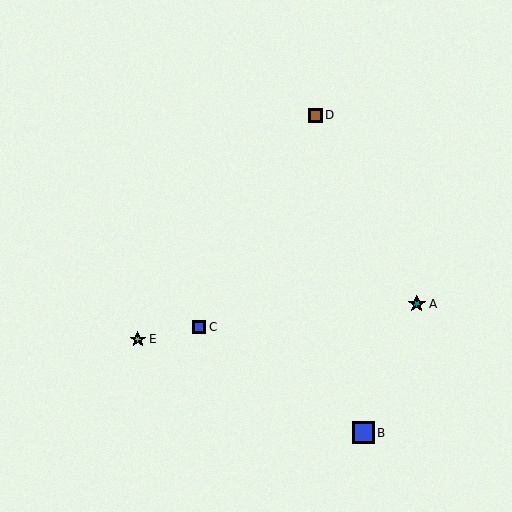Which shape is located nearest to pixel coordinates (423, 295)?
The teal star (labeled A) at (417, 304) is nearest to that location.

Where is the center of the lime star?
The center of the lime star is at (138, 339).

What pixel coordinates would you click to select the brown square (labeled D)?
Click at (316, 115) to select the brown square D.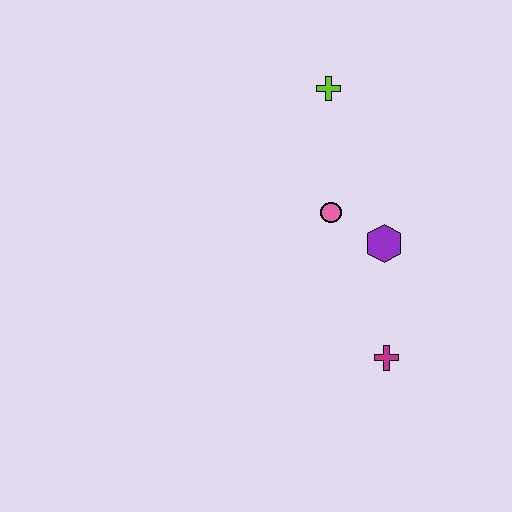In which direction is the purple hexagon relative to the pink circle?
The purple hexagon is to the right of the pink circle.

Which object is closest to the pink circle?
The purple hexagon is closest to the pink circle.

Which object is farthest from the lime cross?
The magenta cross is farthest from the lime cross.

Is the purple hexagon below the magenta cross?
No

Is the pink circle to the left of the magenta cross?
Yes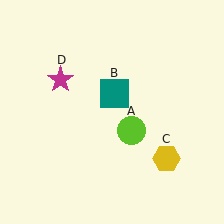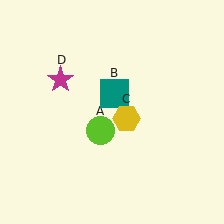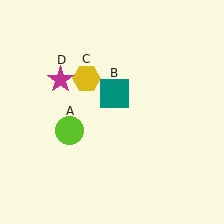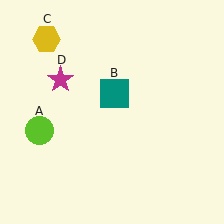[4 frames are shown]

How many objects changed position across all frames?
2 objects changed position: lime circle (object A), yellow hexagon (object C).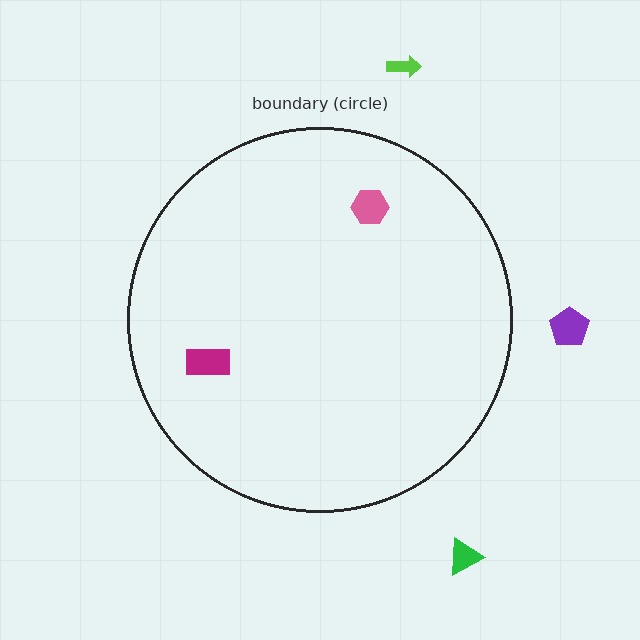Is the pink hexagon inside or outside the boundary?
Inside.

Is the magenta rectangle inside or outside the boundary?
Inside.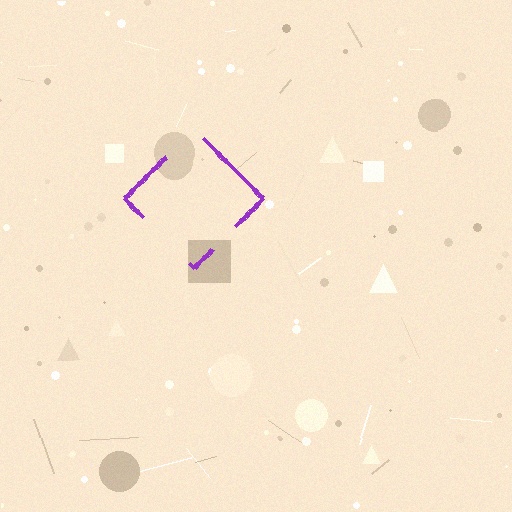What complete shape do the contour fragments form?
The contour fragments form a diamond.